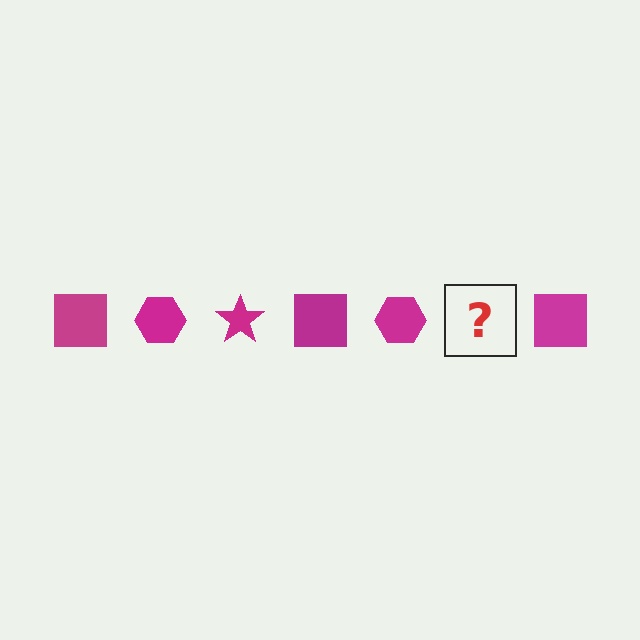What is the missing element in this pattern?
The missing element is a magenta star.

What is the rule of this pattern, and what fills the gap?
The rule is that the pattern cycles through square, hexagon, star shapes in magenta. The gap should be filled with a magenta star.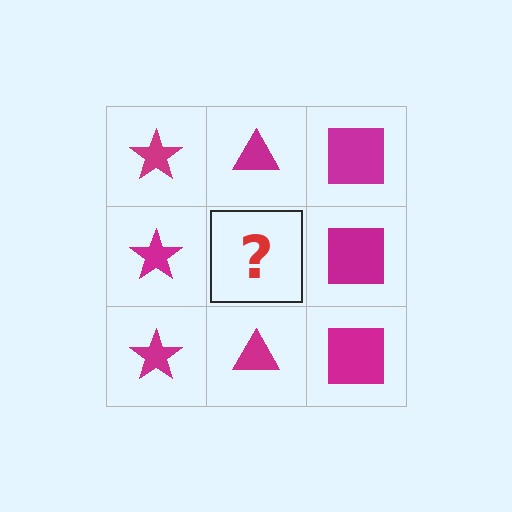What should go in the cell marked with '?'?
The missing cell should contain a magenta triangle.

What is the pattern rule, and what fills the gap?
The rule is that each column has a consistent shape. The gap should be filled with a magenta triangle.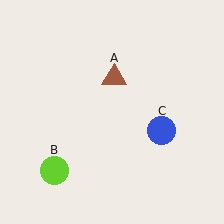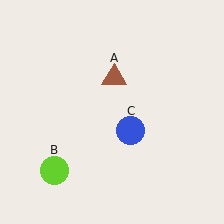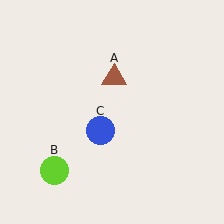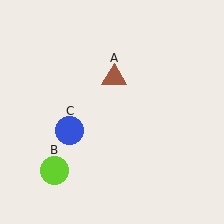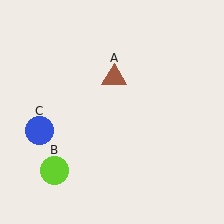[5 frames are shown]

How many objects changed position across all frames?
1 object changed position: blue circle (object C).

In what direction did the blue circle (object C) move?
The blue circle (object C) moved left.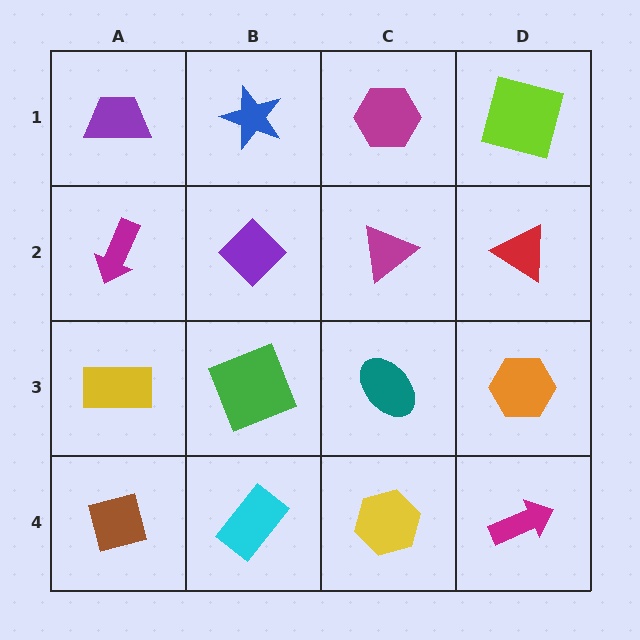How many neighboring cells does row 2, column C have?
4.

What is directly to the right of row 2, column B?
A magenta triangle.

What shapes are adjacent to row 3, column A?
A magenta arrow (row 2, column A), a brown square (row 4, column A), a green square (row 3, column B).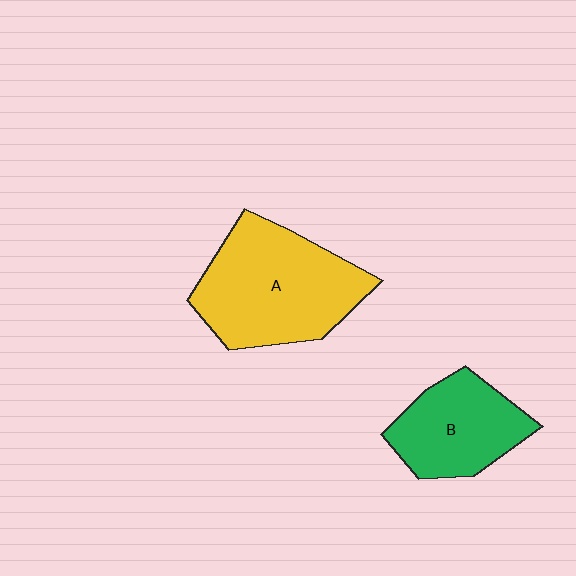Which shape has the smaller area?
Shape B (green).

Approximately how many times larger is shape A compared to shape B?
Approximately 1.5 times.